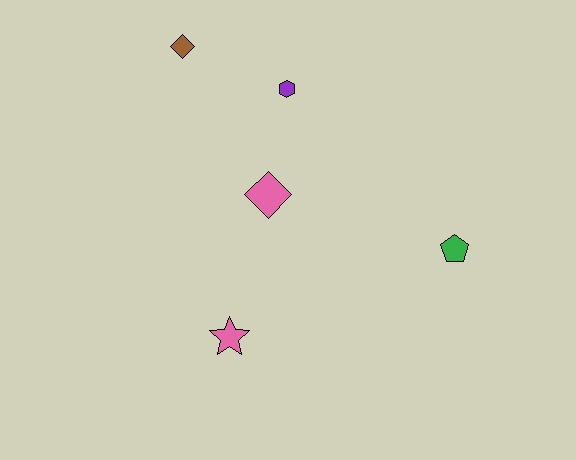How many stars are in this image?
There is 1 star.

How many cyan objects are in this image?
There are no cyan objects.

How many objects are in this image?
There are 5 objects.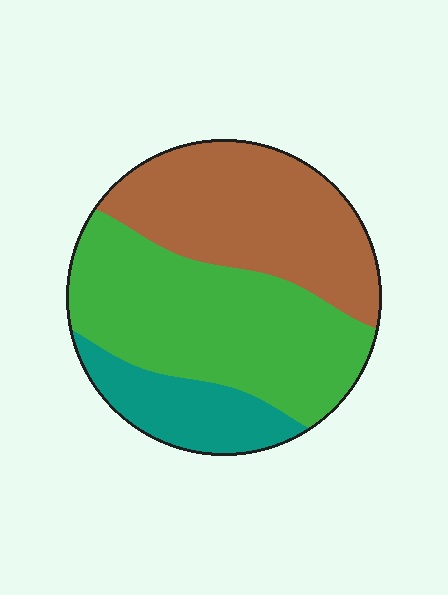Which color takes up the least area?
Teal, at roughly 15%.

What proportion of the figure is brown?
Brown covers roughly 40% of the figure.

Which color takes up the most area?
Green, at roughly 45%.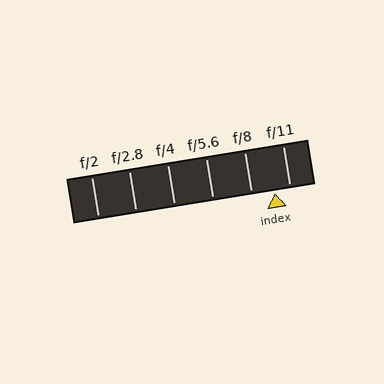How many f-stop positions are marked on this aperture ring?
There are 6 f-stop positions marked.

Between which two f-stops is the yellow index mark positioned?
The index mark is between f/8 and f/11.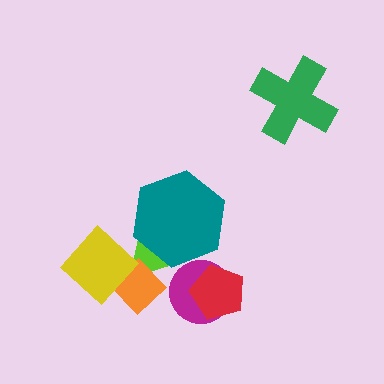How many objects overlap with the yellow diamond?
2 objects overlap with the yellow diamond.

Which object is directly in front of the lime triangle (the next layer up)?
The orange diamond is directly in front of the lime triangle.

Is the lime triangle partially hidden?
Yes, it is partially covered by another shape.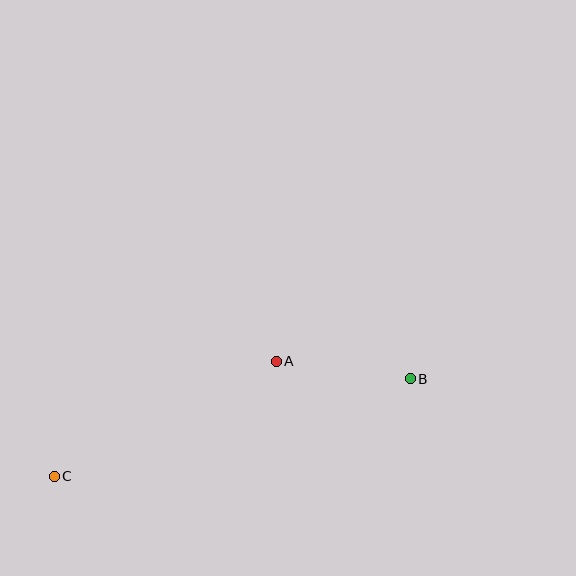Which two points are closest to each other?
Points A and B are closest to each other.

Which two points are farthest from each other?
Points B and C are farthest from each other.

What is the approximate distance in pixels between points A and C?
The distance between A and C is approximately 250 pixels.